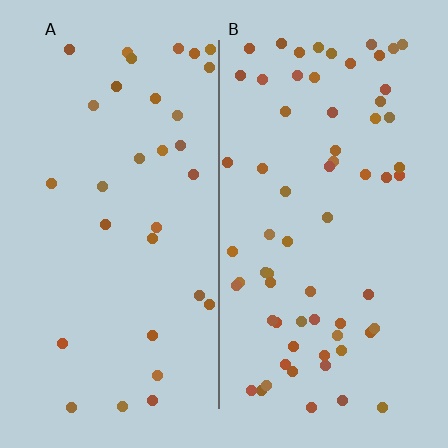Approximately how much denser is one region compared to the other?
Approximately 2.0× — region B over region A.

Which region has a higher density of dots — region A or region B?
B (the right).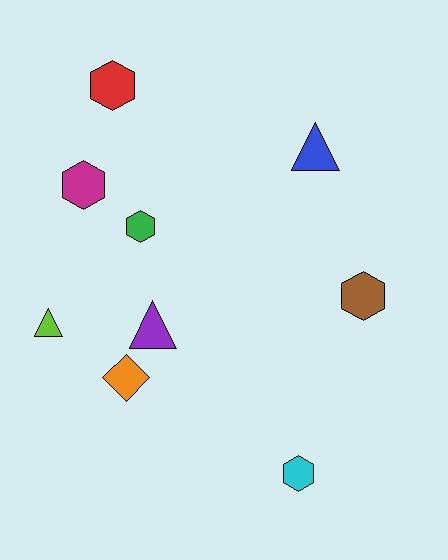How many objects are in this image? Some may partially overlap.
There are 9 objects.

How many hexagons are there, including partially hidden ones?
There are 5 hexagons.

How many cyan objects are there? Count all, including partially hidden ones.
There is 1 cyan object.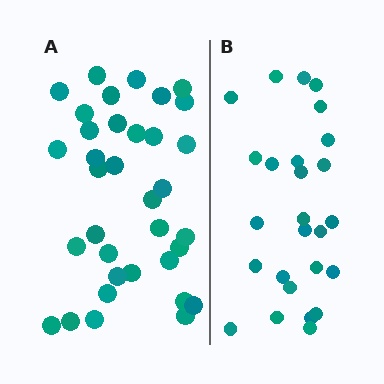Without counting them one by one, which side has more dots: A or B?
Region A (the left region) has more dots.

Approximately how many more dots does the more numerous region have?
Region A has roughly 8 or so more dots than region B.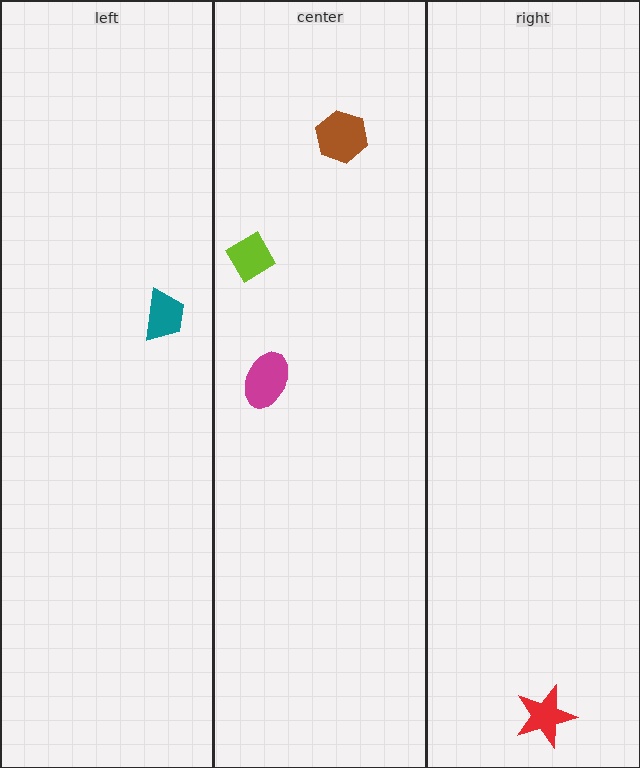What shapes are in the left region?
The teal trapezoid.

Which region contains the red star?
The right region.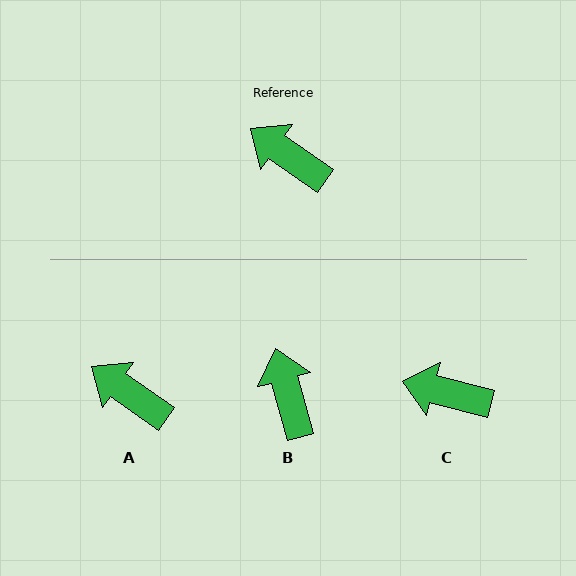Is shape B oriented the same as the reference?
No, it is off by about 39 degrees.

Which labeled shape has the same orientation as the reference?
A.